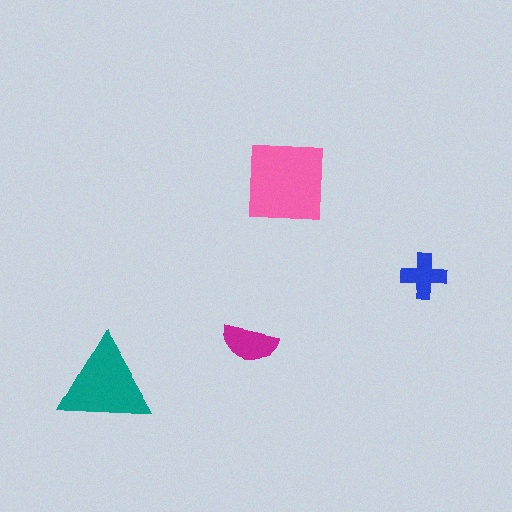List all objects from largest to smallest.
The pink square, the teal triangle, the magenta semicircle, the blue cross.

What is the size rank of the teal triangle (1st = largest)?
2nd.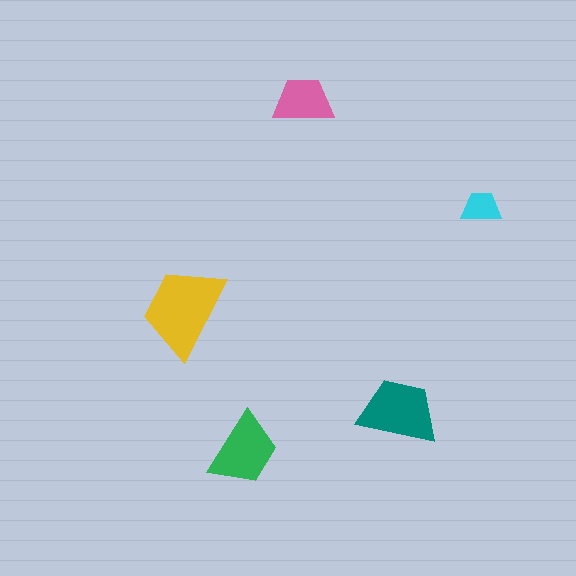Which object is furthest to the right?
The cyan trapezoid is rightmost.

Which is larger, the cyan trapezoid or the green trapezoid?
The green one.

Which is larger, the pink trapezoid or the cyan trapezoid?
The pink one.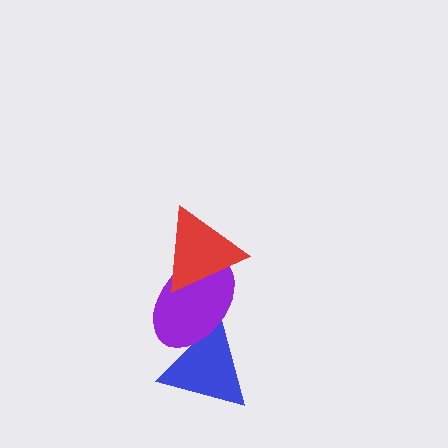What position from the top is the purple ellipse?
The purple ellipse is 2nd from the top.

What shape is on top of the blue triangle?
The purple ellipse is on top of the blue triangle.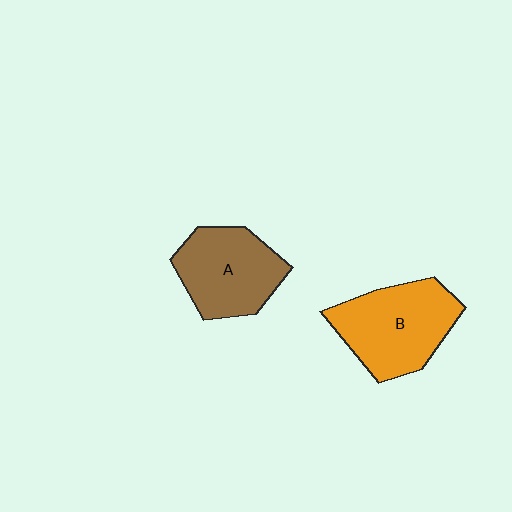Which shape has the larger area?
Shape B (orange).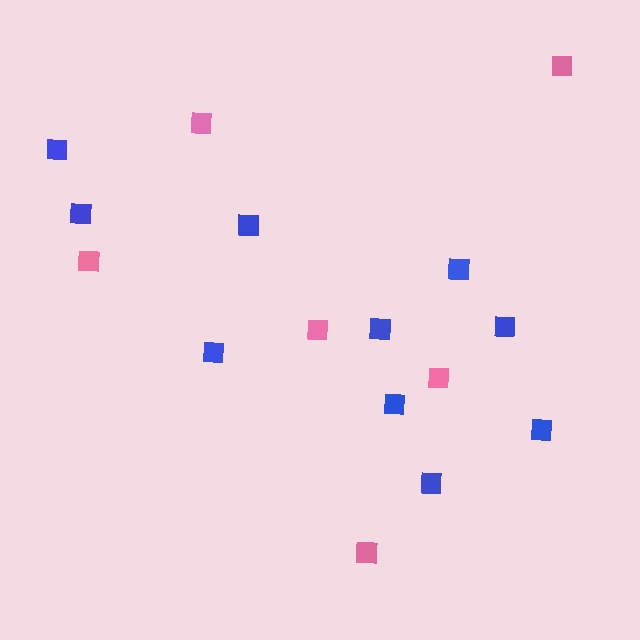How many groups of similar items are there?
There are 2 groups: one group of blue squares (10) and one group of pink squares (6).